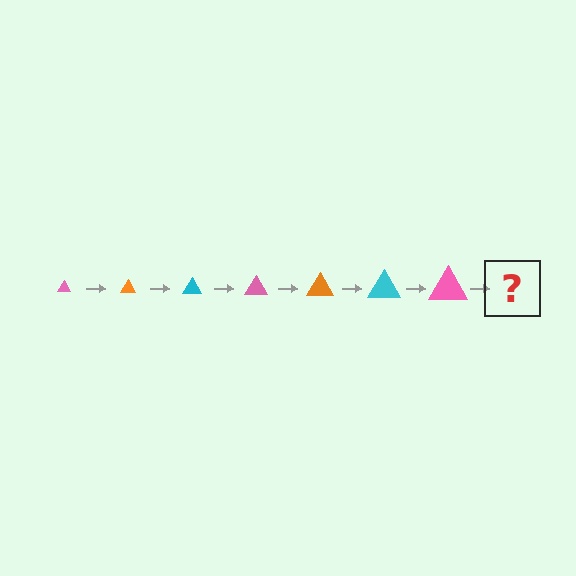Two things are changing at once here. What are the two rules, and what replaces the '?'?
The two rules are that the triangle grows larger each step and the color cycles through pink, orange, and cyan. The '?' should be an orange triangle, larger than the previous one.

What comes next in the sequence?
The next element should be an orange triangle, larger than the previous one.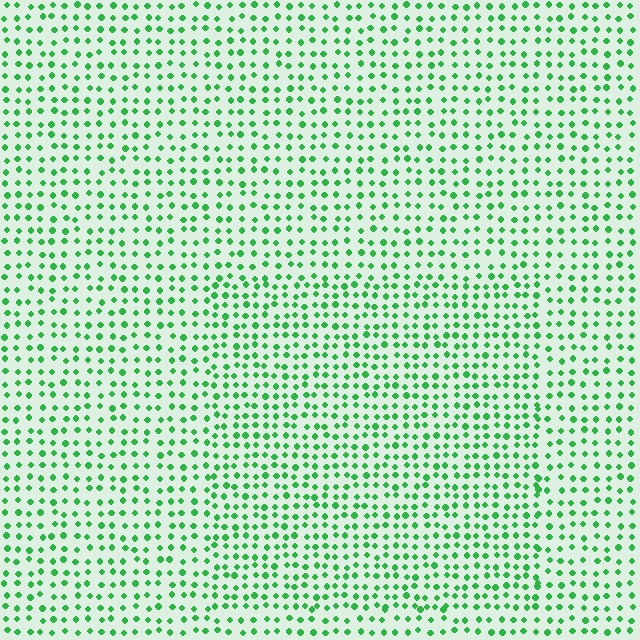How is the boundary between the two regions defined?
The boundary is defined by a change in element density (approximately 1.4x ratio). All elements are the same color, size, and shape.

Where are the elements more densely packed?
The elements are more densely packed inside the rectangle boundary.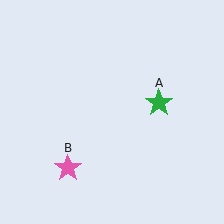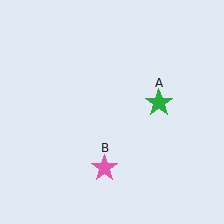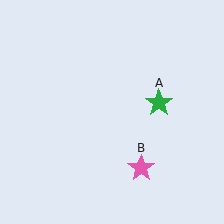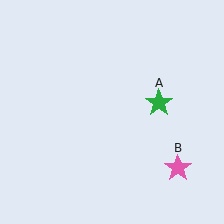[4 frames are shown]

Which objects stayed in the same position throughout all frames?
Green star (object A) remained stationary.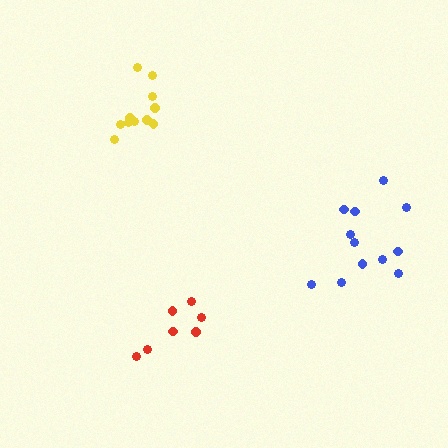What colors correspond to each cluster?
The clusters are colored: yellow, red, blue.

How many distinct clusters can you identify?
There are 3 distinct clusters.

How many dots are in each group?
Group 1: 11 dots, Group 2: 7 dots, Group 3: 12 dots (30 total).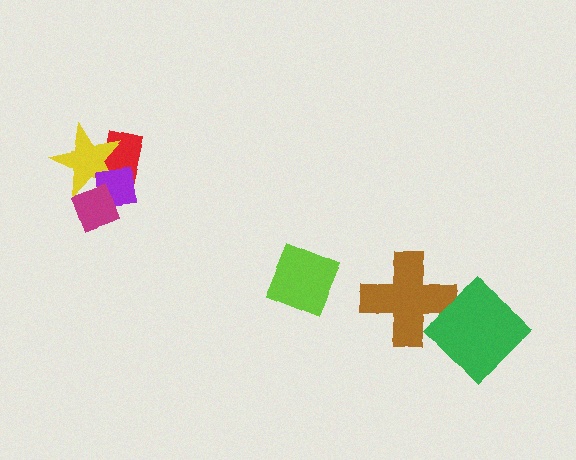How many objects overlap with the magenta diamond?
2 objects overlap with the magenta diamond.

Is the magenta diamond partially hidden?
No, no other shape covers it.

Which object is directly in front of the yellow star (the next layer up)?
The purple square is directly in front of the yellow star.